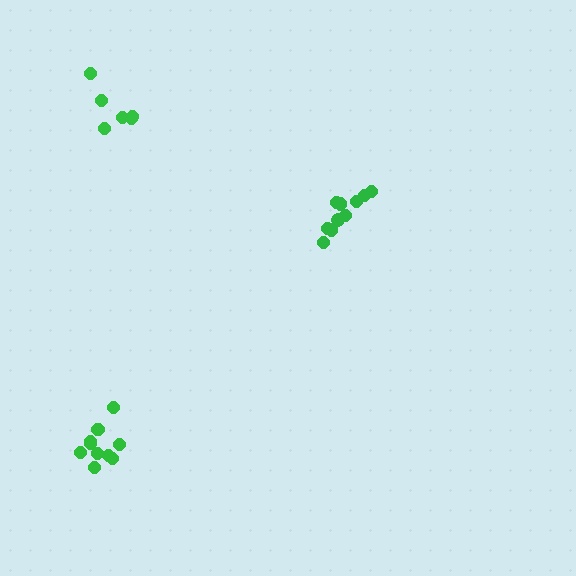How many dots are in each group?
Group 1: 10 dots, Group 2: 10 dots, Group 3: 6 dots (26 total).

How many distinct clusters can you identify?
There are 3 distinct clusters.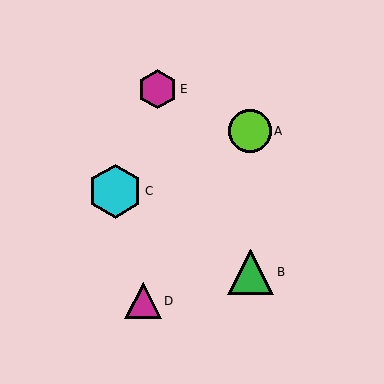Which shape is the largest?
The cyan hexagon (labeled C) is the largest.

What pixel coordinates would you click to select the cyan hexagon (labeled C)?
Click at (115, 191) to select the cyan hexagon C.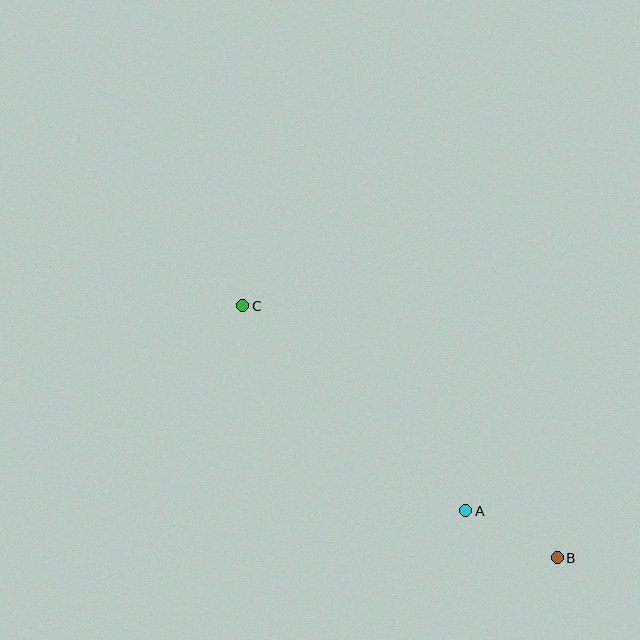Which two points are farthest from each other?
Points B and C are farthest from each other.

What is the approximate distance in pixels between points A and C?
The distance between A and C is approximately 303 pixels.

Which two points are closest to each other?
Points A and B are closest to each other.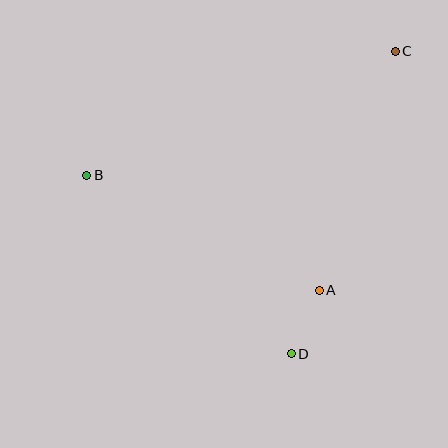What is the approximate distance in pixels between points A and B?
The distance between A and B is approximately 260 pixels.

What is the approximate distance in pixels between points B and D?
The distance between B and D is approximately 272 pixels.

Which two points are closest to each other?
Points A and D are closest to each other.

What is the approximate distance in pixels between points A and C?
The distance between A and C is approximately 251 pixels.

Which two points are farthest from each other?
Points B and C are farthest from each other.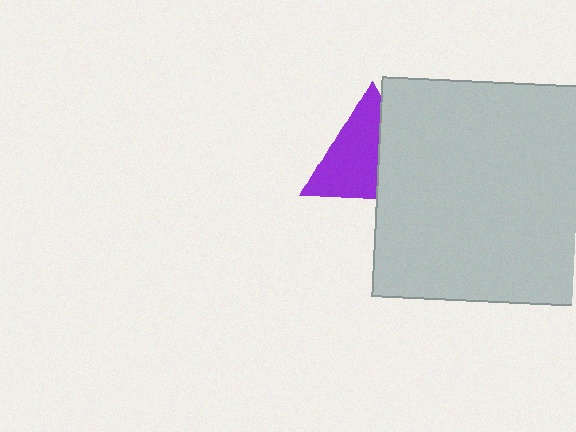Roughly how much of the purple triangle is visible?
About half of it is visible (roughly 63%).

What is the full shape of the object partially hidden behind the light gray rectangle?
The partially hidden object is a purple triangle.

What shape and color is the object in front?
The object in front is a light gray rectangle.